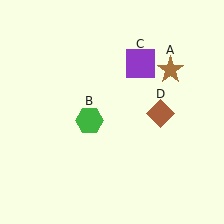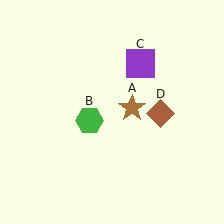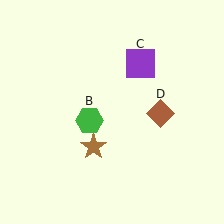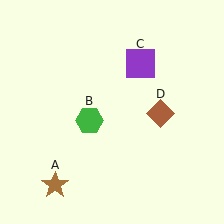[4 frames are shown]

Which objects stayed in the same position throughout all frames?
Green hexagon (object B) and purple square (object C) and brown diamond (object D) remained stationary.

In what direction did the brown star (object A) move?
The brown star (object A) moved down and to the left.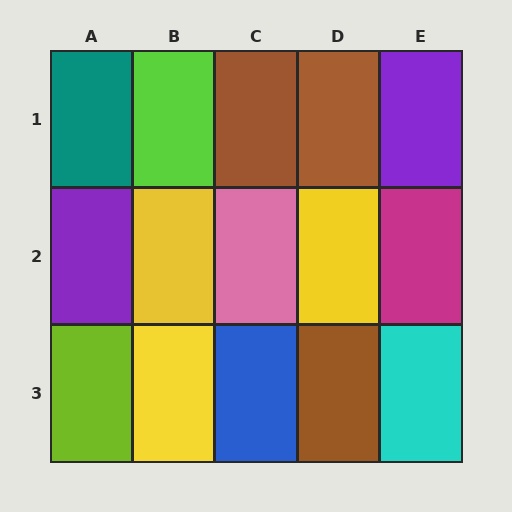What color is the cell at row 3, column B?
Yellow.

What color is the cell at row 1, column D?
Brown.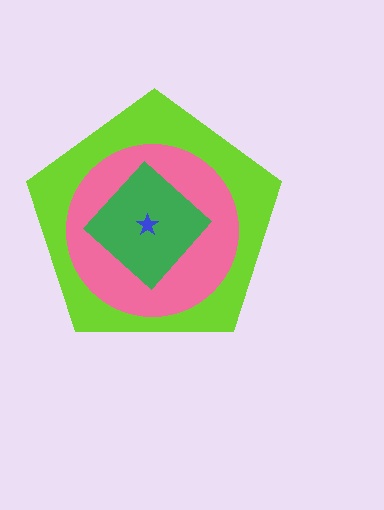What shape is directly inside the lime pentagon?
The pink circle.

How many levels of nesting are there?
4.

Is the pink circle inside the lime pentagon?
Yes.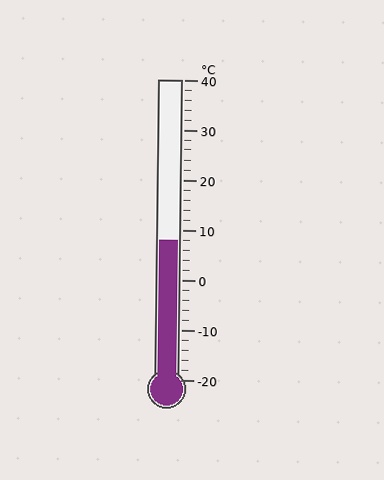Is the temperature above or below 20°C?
The temperature is below 20°C.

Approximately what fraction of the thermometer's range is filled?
The thermometer is filled to approximately 45% of its range.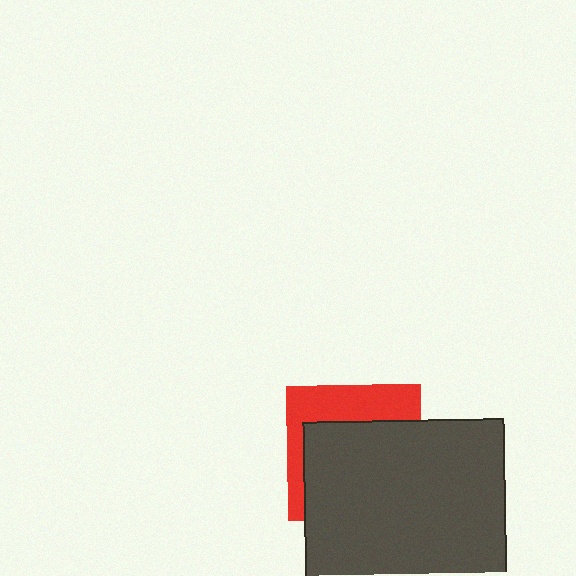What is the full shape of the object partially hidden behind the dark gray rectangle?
The partially hidden object is a red square.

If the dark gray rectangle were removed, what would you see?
You would see the complete red square.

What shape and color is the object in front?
The object in front is a dark gray rectangle.